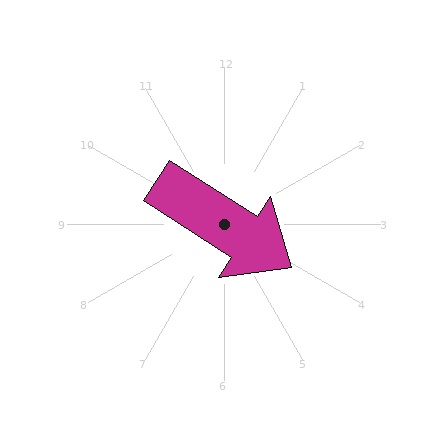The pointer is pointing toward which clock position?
Roughly 4 o'clock.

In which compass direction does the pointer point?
Southeast.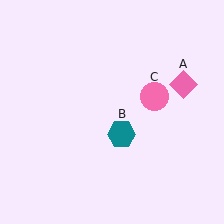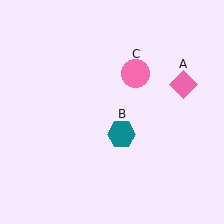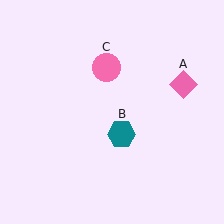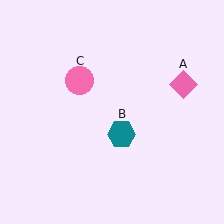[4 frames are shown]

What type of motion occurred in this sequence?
The pink circle (object C) rotated counterclockwise around the center of the scene.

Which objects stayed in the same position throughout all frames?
Pink diamond (object A) and teal hexagon (object B) remained stationary.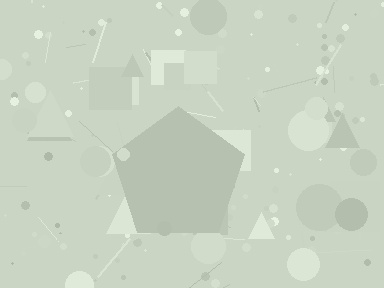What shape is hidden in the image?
A pentagon is hidden in the image.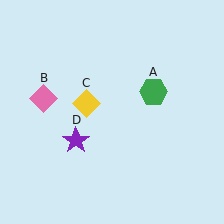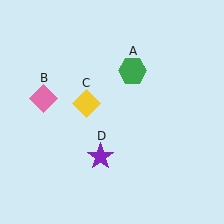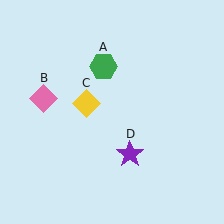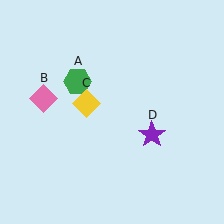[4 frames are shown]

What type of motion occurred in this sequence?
The green hexagon (object A), purple star (object D) rotated counterclockwise around the center of the scene.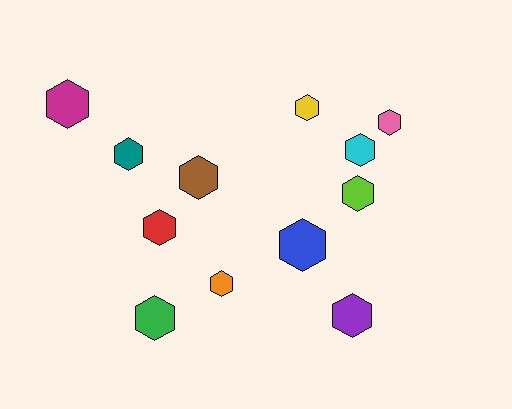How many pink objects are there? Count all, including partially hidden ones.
There is 1 pink object.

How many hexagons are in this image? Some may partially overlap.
There are 12 hexagons.